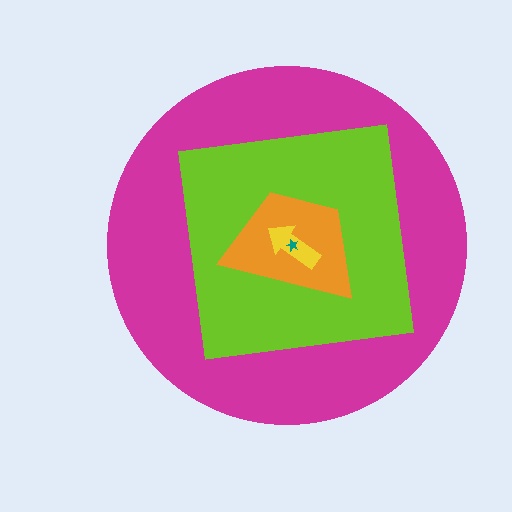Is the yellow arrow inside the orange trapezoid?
Yes.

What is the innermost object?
The teal star.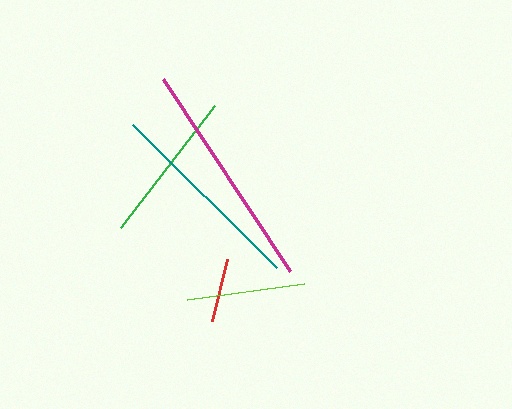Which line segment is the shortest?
The red line is the shortest at approximately 64 pixels.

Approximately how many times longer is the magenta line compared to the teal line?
The magenta line is approximately 1.1 times the length of the teal line.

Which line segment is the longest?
The magenta line is the longest at approximately 230 pixels.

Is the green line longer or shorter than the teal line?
The teal line is longer than the green line.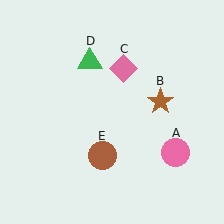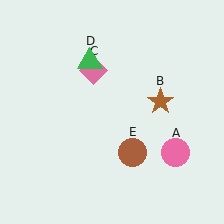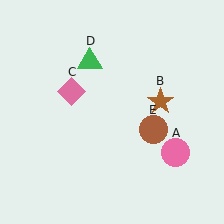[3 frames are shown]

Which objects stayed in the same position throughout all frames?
Pink circle (object A) and brown star (object B) and green triangle (object D) remained stationary.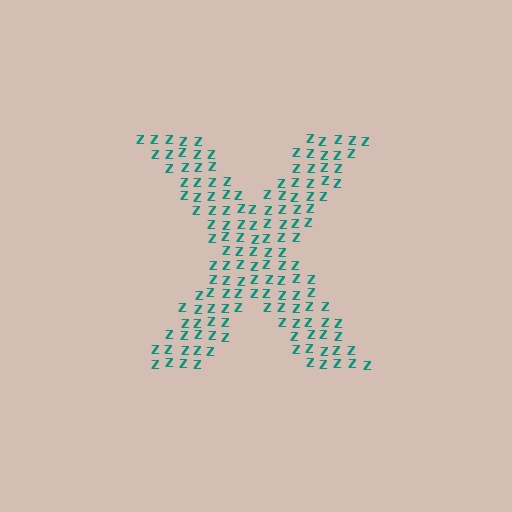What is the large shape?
The large shape is the letter X.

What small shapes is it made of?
It is made of small letter Z's.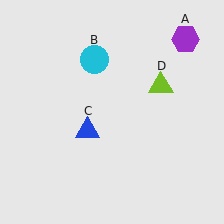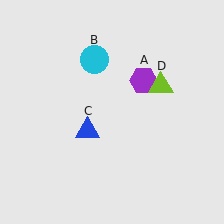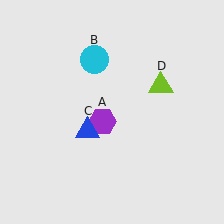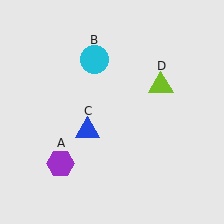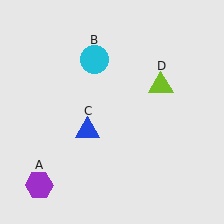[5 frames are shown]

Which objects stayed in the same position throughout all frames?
Cyan circle (object B) and blue triangle (object C) and lime triangle (object D) remained stationary.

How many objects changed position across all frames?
1 object changed position: purple hexagon (object A).